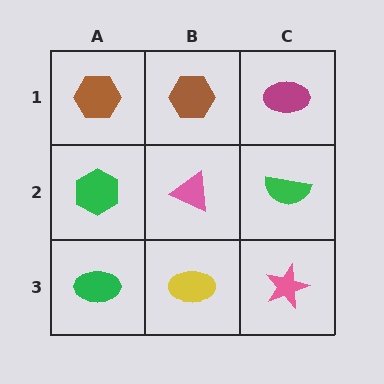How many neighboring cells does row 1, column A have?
2.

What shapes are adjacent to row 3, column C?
A green semicircle (row 2, column C), a yellow ellipse (row 3, column B).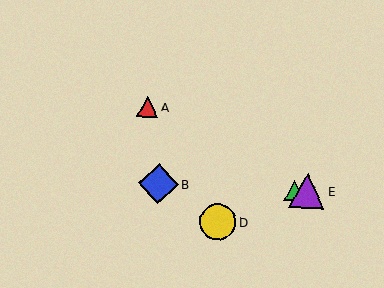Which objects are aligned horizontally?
Objects B, C, E are aligned horizontally.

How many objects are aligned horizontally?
3 objects (B, C, E) are aligned horizontally.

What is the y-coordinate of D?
Object D is at y≈222.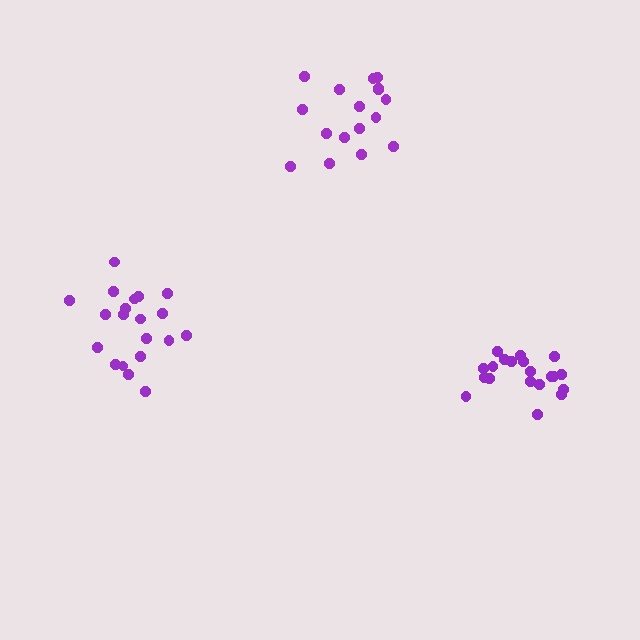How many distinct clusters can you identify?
There are 3 distinct clusters.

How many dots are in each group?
Group 1: 17 dots, Group 2: 20 dots, Group 3: 20 dots (57 total).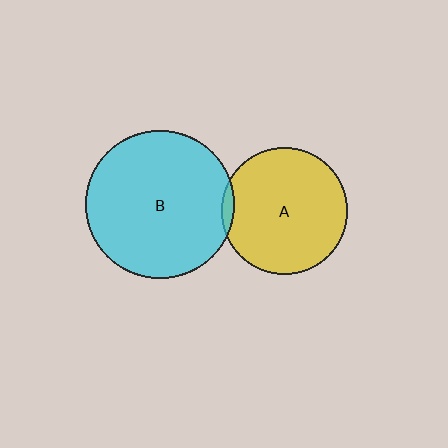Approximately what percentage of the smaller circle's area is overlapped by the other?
Approximately 5%.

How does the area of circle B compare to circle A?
Approximately 1.4 times.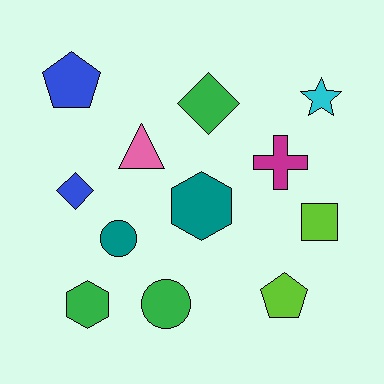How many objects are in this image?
There are 12 objects.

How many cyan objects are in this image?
There is 1 cyan object.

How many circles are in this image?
There are 2 circles.